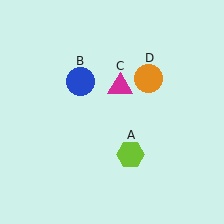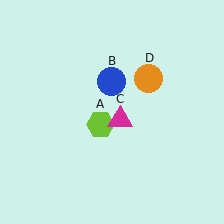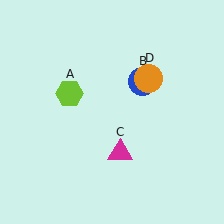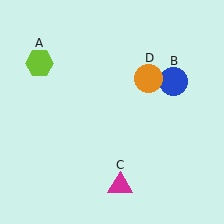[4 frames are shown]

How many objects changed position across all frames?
3 objects changed position: lime hexagon (object A), blue circle (object B), magenta triangle (object C).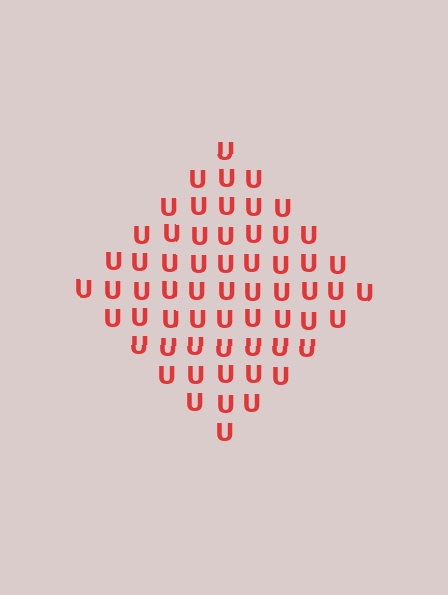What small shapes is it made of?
It is made of small letter U's.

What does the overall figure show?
The overall figure shows a diamond.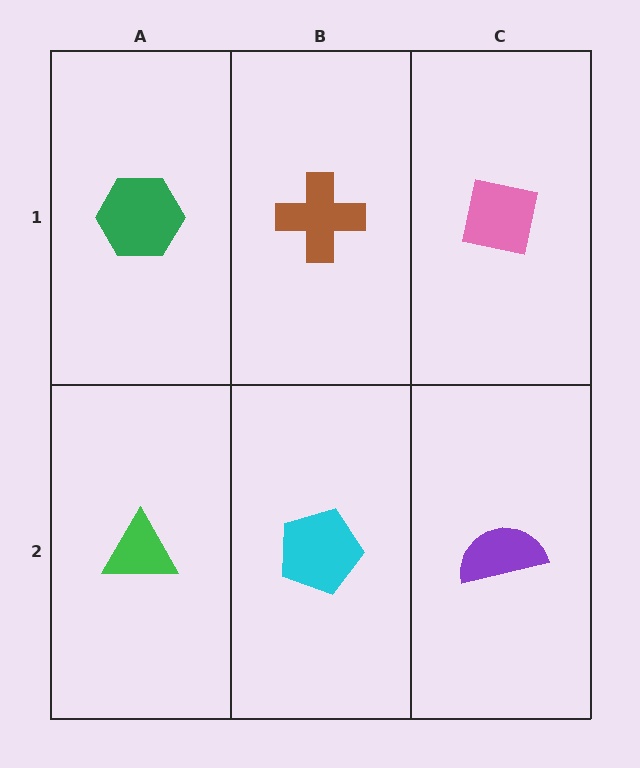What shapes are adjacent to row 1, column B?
A cyan pentagon (row 2, column B), a green hexagon (row 1, column A), a pink square (row 1, column C).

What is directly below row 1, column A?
A green triangle.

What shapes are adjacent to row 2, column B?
A brown cross (row 1, column B), a green triangle (row 2, column A), a purple semicircle (row 2, column C).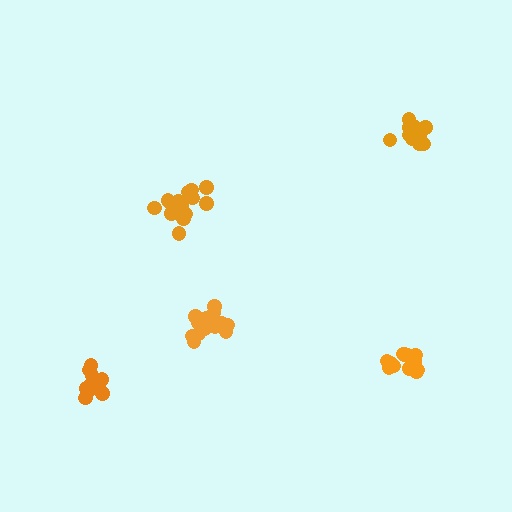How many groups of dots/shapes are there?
There are 5 groups.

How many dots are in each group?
Group 1: 13 dots, Group 2: 12 dots, Group 3: 14 dots, Group 4: 13 dots, Group 5: 12 dots (64 total).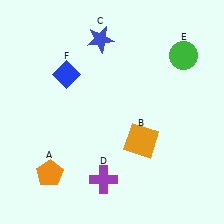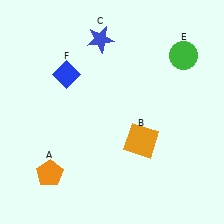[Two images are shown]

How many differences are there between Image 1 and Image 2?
There is 1 difference between the two images.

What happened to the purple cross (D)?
The purple cross (D) was removed in Image 2. It was in the bottom-left area of Image 1.